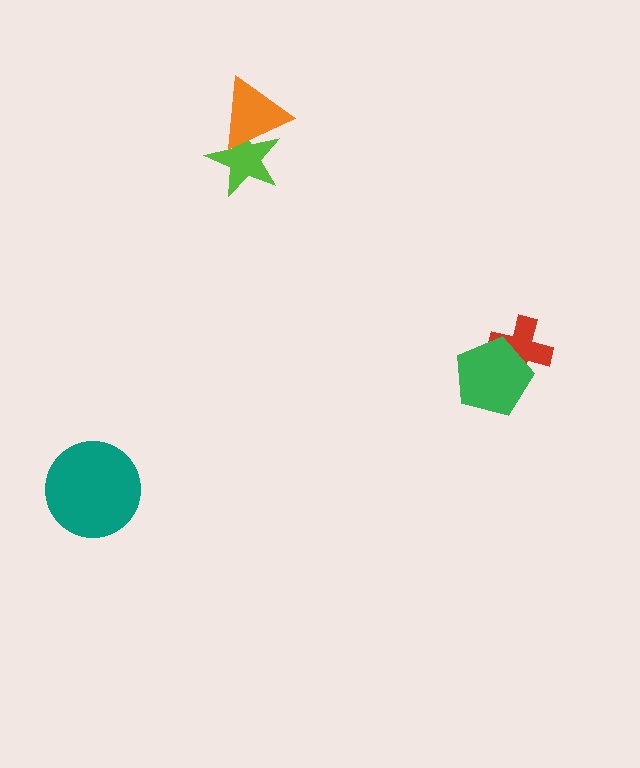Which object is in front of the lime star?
The orange triangle is in front of the lime star.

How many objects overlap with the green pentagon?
1 object overlaps with the green pentagon.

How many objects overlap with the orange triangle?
1 object overlaps with the orange triangle.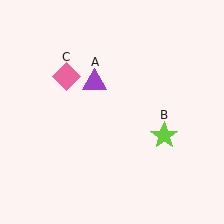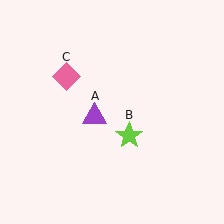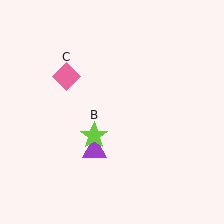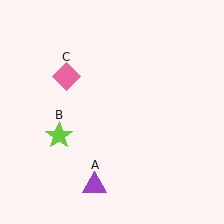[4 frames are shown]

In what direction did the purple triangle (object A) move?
The purple triangle (object A) moved down.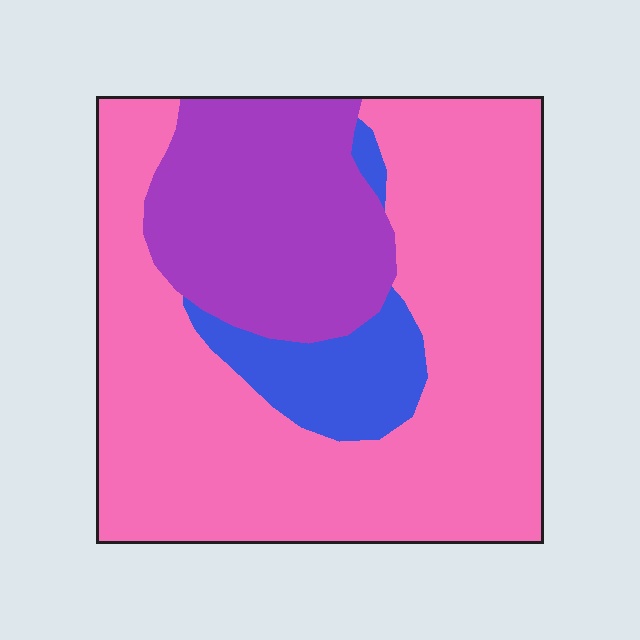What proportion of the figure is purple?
Purple takes up between a sixth and a third of the figure.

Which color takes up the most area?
Pink, at roughly 65%.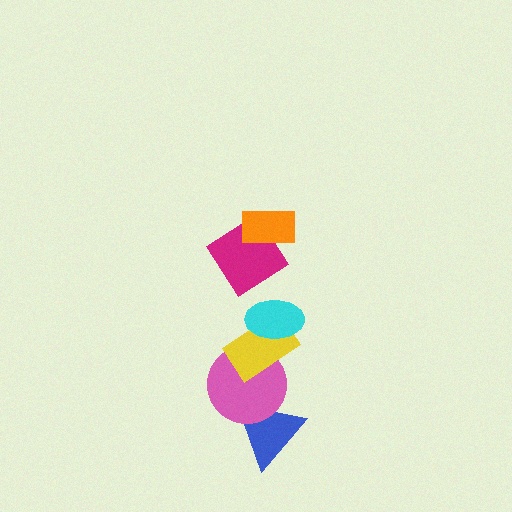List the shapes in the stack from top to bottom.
From top to bottom: the orange rectangle, the magenta diamond, the cyan ellipse, the yellow rectangle, the pink circle, the blue triangle.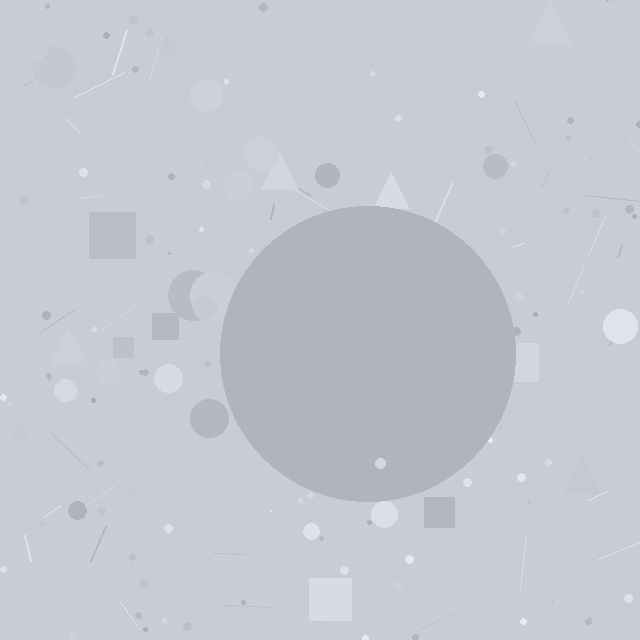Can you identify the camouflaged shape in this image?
The camouflaged shape is a circle.